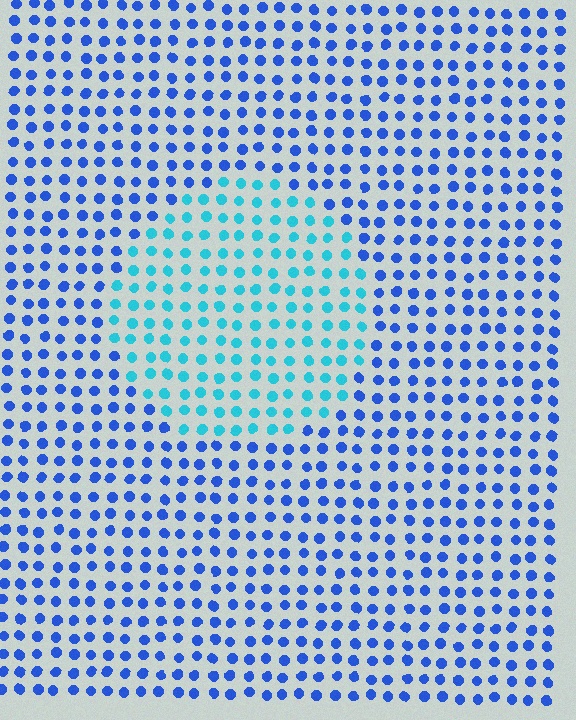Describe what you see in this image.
The image is filled with small blue elements in a uniform arrangement. A circle-shaped region is visible where the elements are tinted to a slightly different hue, forming a subtle color boundary.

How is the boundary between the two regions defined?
The boundary is defined purely by a slight shift in hue (about 39 degrees). Spacing, size, and orientation are identical on both sides.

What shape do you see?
I see a circle.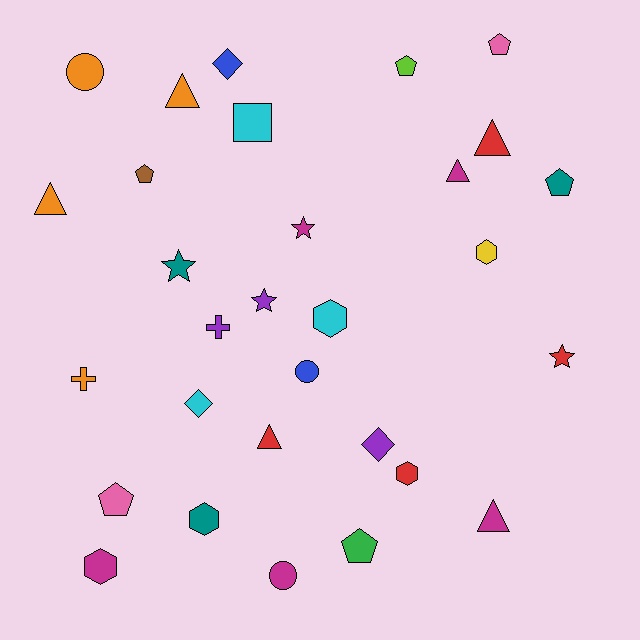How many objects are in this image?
There are 30 objects.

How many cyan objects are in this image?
There are 3 cyan objects.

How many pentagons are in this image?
There are 6 pentagons.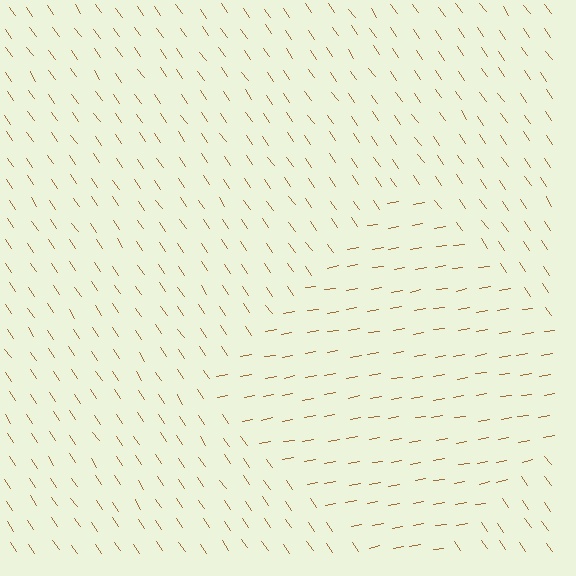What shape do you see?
I see a diamond.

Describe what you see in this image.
The image is filled with small brown line segments. A diamond region in the image has lines oriented differently from the surrounding lines, creating a visible texture boundary.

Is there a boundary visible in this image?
Yes, there is a texture boundary formed by a change in line orientation.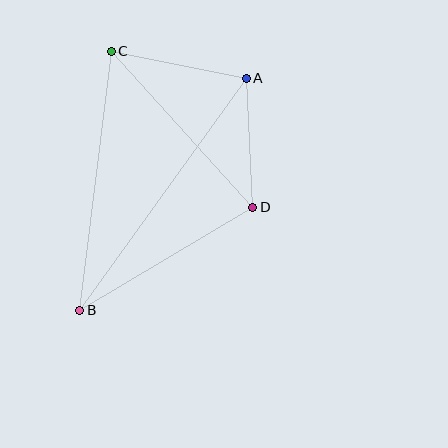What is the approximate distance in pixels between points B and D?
The distance between B and D is approximately 201 pixels.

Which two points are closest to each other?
Points A and D are closest to each other.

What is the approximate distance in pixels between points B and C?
The distance between B and C is approximately 261 pixels.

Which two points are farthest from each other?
Points A and B are farthest from each other.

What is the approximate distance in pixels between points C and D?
The distance between C and D is approximately 211 pixels.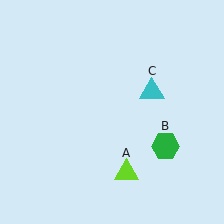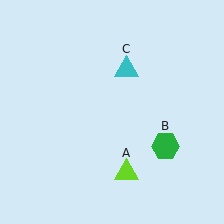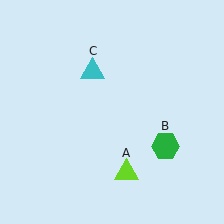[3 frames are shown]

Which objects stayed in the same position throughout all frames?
Lime triangle (object A) and green hexagon (object B) remained stationary.